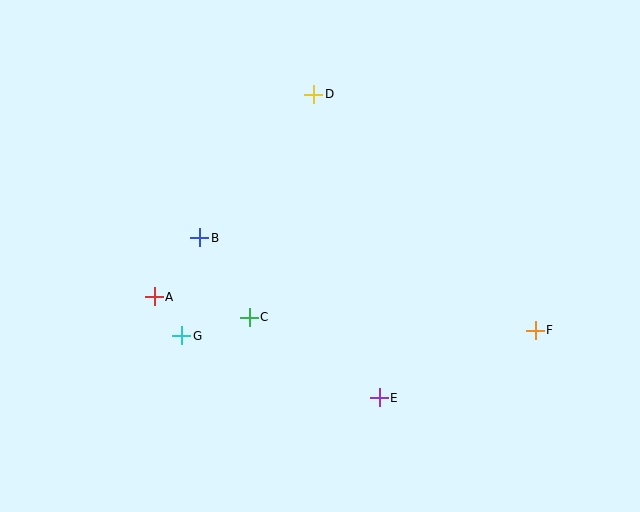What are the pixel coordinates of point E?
Point E is at (379, 398).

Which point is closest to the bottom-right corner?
Point F is closest to the bottom-right corner.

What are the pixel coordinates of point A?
Point A is at (154, 297).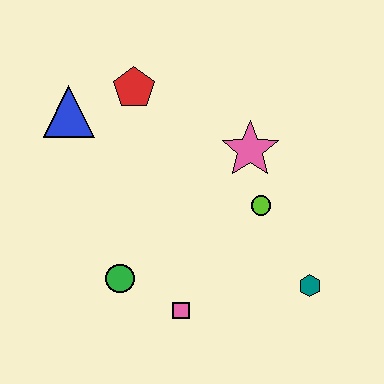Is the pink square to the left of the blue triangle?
No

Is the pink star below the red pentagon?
Yes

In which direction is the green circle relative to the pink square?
The green circle is to the left of the pink square.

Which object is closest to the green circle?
The pink square is closest to the green circle.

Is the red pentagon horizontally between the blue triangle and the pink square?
Yes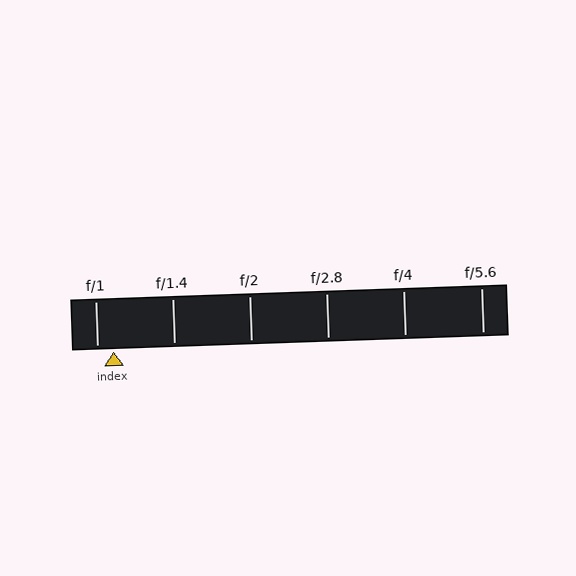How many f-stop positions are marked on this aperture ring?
There are 6 f-stop positions marked.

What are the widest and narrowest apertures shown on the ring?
The widest aperture shown is f/1 and the narrowest is f/5.6.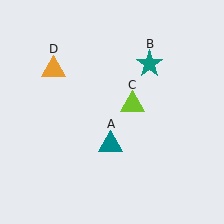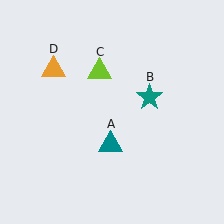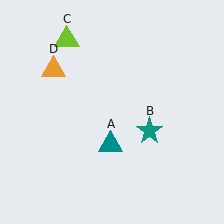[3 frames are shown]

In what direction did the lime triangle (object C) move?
The lime triangle (object C) moved up and to the left.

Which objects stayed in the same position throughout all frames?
Teal triangle (object A) and orange triangle (object D) remained stationary.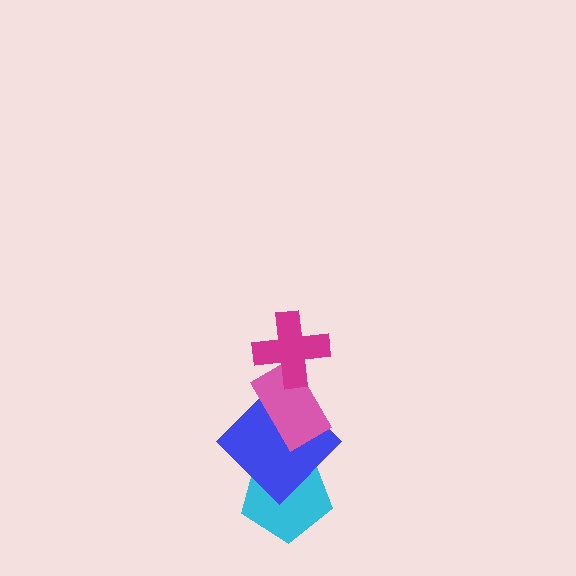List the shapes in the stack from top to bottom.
From top to bottom: the magenta cross, the pink rectangle, the blue diamond, the cyan pentagon.